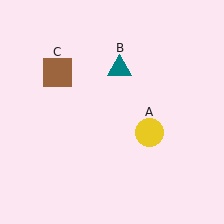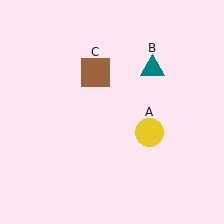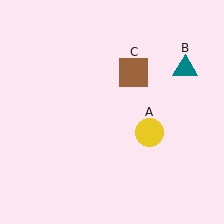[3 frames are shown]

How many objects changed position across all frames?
2 objects changed position: teal triangle (object B), brown square (object C).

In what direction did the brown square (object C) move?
The brown square (object C) moved right.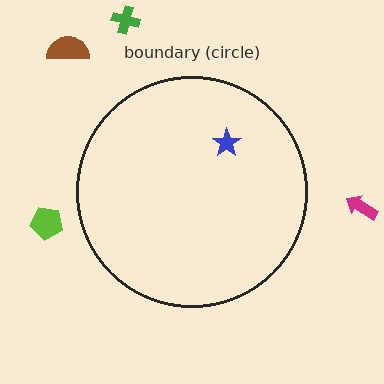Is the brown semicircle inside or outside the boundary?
Outside.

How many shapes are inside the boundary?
1 inside, 4 outside.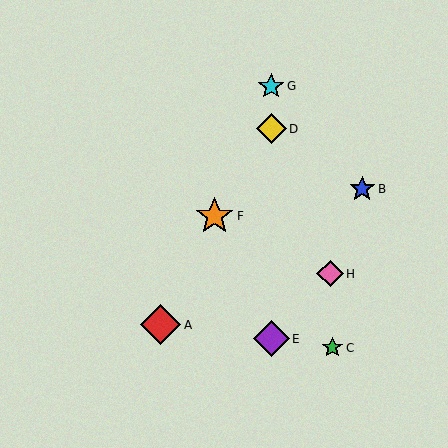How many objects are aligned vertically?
3 objects (D, E, G) are aligned vertically.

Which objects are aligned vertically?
Objects D, E, G are aligned vertically.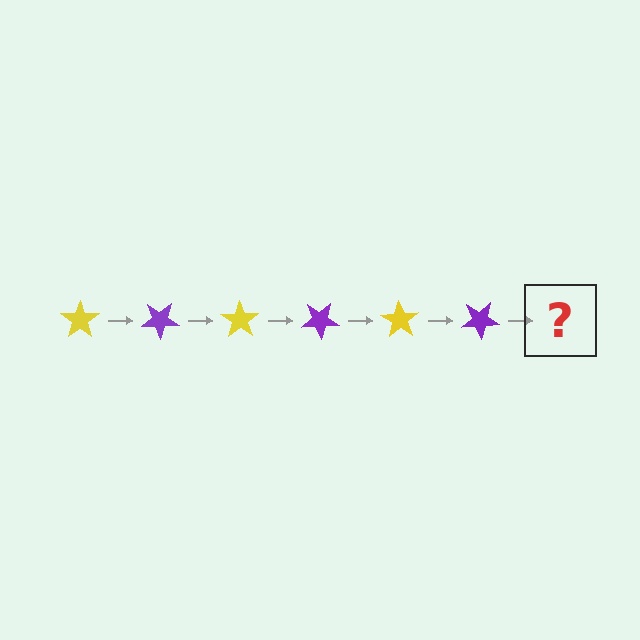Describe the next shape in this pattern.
It should be a yellow star, rotated 210 degrees from the start.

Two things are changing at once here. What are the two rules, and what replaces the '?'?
The two rules are that it rotates 35 degrees each step and the color cycles through yellow and purple. The '?' should be a yellow star, rotated 210 degrees from the start.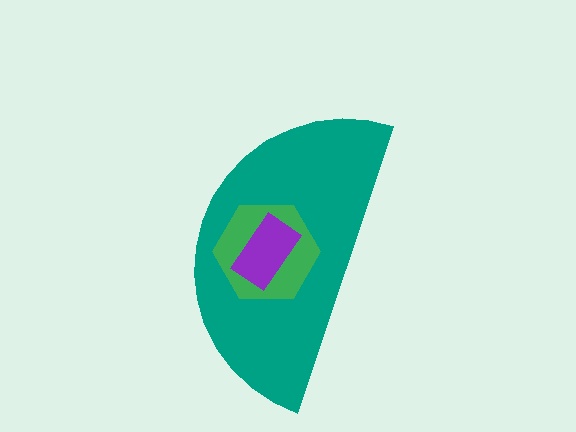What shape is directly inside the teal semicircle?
The green hexagon.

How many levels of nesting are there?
3.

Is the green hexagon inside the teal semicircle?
Yes.